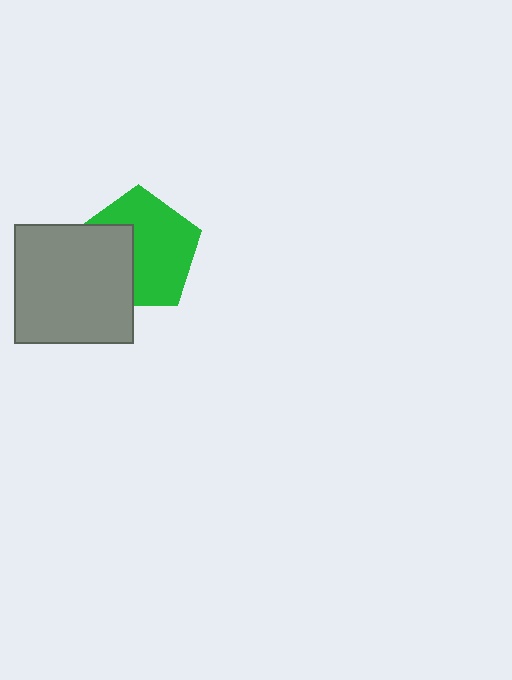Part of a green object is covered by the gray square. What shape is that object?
It is a pentagon.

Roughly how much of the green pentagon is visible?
About half of it is visible (roughly 64%).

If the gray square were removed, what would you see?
You would see the complete green pentagon.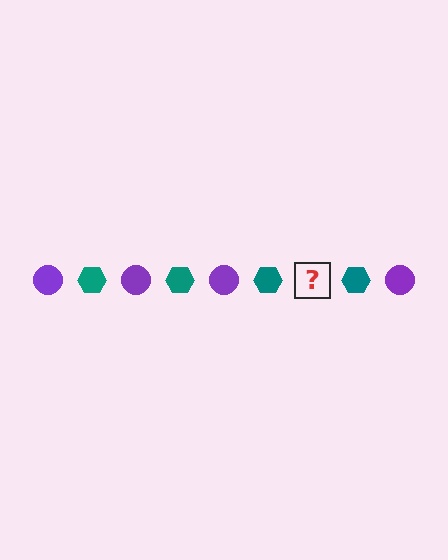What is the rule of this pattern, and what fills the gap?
The rule is that the pattern alternates between purple circle and teal hexagon. The gap should be filled with a purple circle.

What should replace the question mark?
The question mark should be replaced with a purple circle.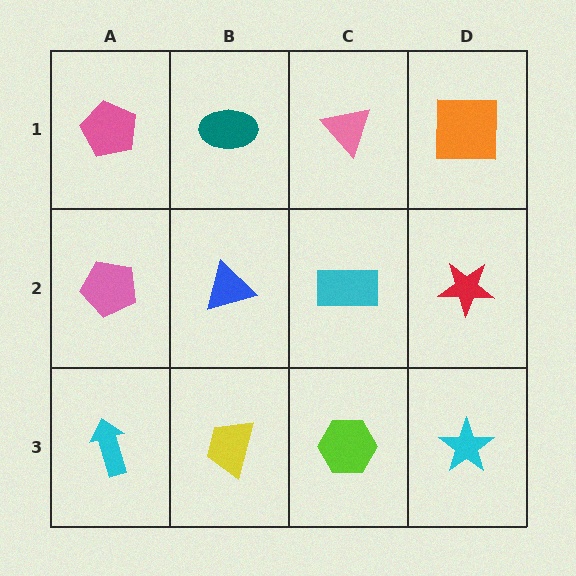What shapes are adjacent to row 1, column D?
A red star (row 2, column D), a pink triangle (row 1, column C).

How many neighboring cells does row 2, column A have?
3.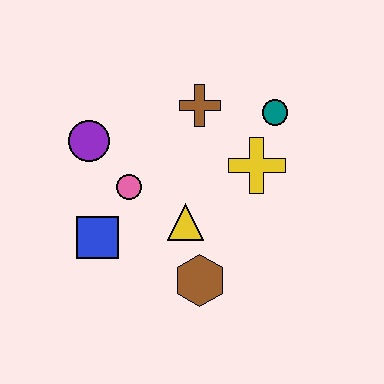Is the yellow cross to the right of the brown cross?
Yes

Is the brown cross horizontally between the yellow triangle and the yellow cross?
Yes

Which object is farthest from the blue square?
The teal circle is farthest from the blue square.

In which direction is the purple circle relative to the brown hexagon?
The purple circle is above the brown hexagon.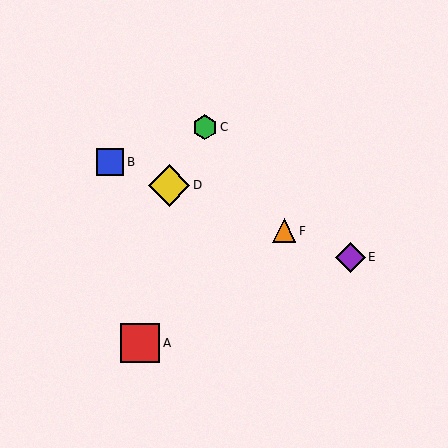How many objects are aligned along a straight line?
4 objects (B, D, E, F) are aligned along a straight line.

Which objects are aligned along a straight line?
Objects B, D, E, F are aligned along a straight line.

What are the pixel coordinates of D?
Object D is at (169, 185).